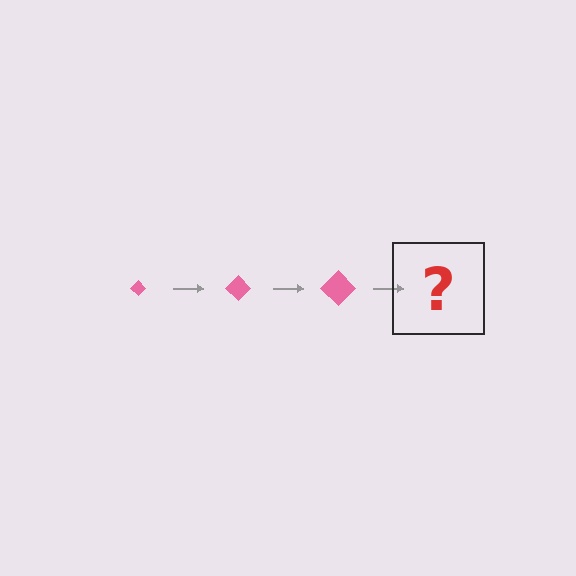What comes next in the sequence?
The next element should be a pink diamond, larger than the previous one.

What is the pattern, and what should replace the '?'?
The pattern is that the diamond gets progressively larger each step. The '?' should be a pink diamond, larger than the previous one.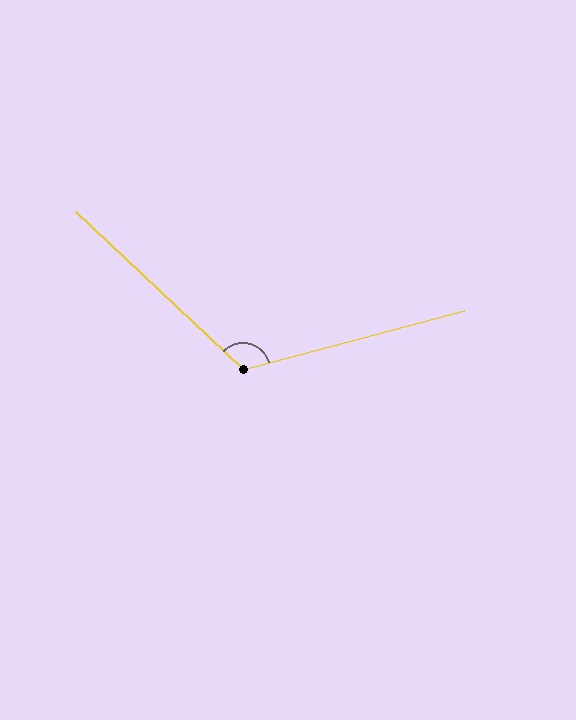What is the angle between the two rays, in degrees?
Approximately 122 degrees.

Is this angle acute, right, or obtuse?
It is obtuse.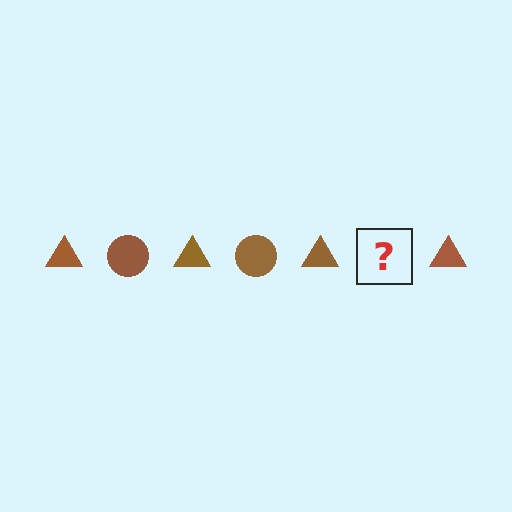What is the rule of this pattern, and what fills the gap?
The rule is that the pattern cycles through triangle, circle shapes in brown. The gap should be filled with a brown circle.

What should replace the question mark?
The question mark should be replaced with a brown circle.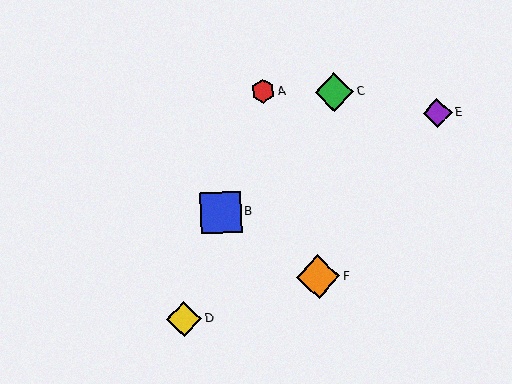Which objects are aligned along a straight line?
Objects A, B, D are aligned along a straight line.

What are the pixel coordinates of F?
Object F is at (318, 277).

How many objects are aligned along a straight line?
3 objects (A, B, D) are aligned along a straight line.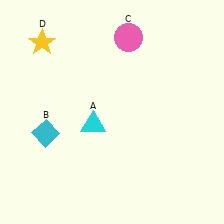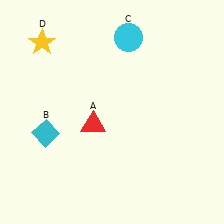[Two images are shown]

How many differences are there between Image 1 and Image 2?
There are 2 differences between the two images.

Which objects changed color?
A changed from cyan to red. C changed from pink to cyan.